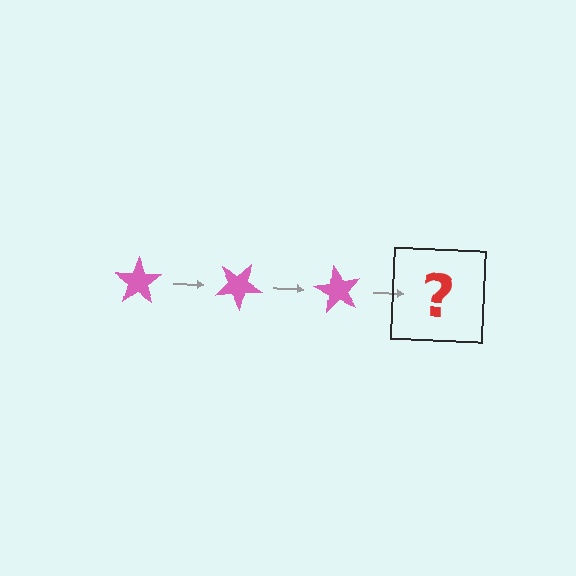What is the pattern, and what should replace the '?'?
The pattern is that the star rotates 30 degrees each step. The '?' should be a pink star rotated 90 degrees.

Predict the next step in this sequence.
The next step is a pink star rotated 90 degrees.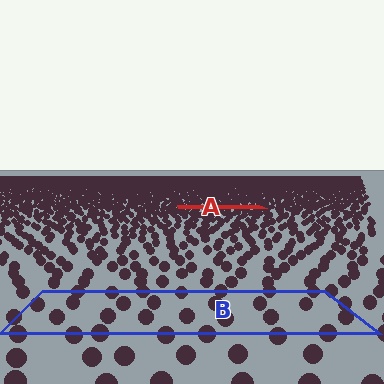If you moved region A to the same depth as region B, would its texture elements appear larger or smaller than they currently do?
They would appear larger. At a closer depth, the same texture elements are projected at a bigger on-screen size.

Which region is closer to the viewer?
Region B is closer. The texture elements there are larger and more spread out.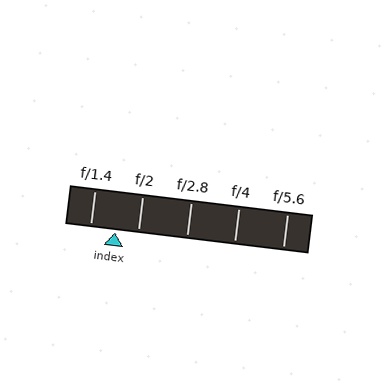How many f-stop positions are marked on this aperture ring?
There are 5 f-stop positions marked.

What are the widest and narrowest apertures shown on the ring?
The widest aperture shown is f/1.4 and the narrowest is f/5.6.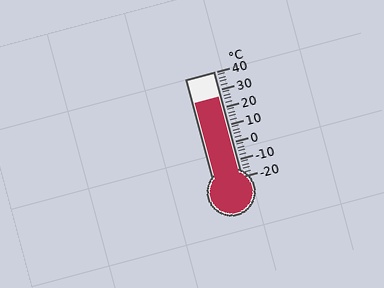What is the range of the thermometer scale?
The thermometer scale ranges from -20°C to 40°C.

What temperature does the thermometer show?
The thermometer shows approximately 26°C.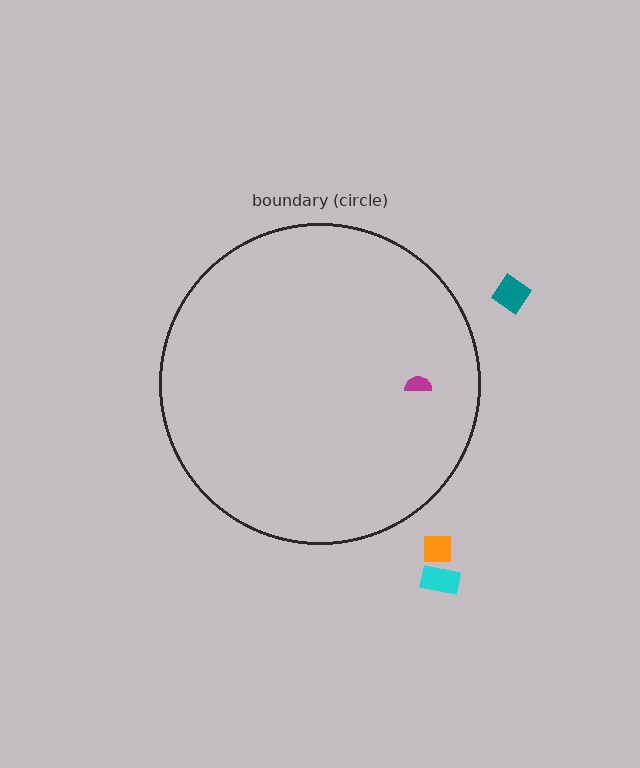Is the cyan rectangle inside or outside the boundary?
Outside.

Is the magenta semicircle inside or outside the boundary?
Inside.